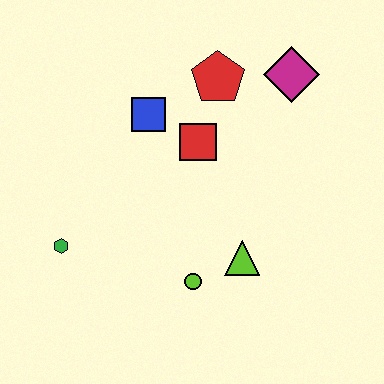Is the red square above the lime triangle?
Yes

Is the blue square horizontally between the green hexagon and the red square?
Yes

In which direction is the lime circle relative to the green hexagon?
The lime circle is to the right of the green hexagon.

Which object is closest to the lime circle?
The lime triangle is closest to the lime circle.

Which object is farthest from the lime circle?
The magenta diamond is farthest from the lime circle.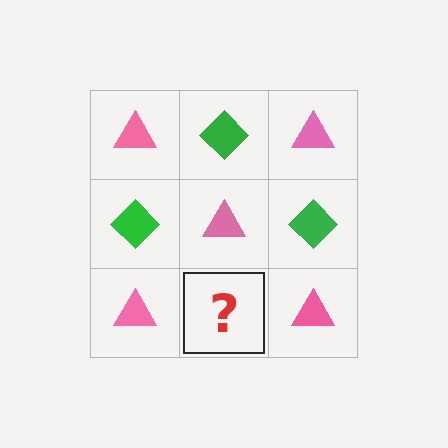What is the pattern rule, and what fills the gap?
The rule is that it alternates pink triangle and green diamond in a checkerboard pattern. The gap should be filled with a green diamond.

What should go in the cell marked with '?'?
The missing cell should contain a green diamond.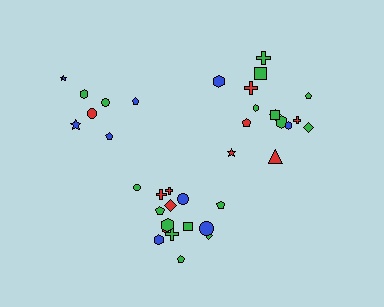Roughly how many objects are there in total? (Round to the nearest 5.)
Roughly 35 objects in total.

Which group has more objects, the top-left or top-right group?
The top-right group.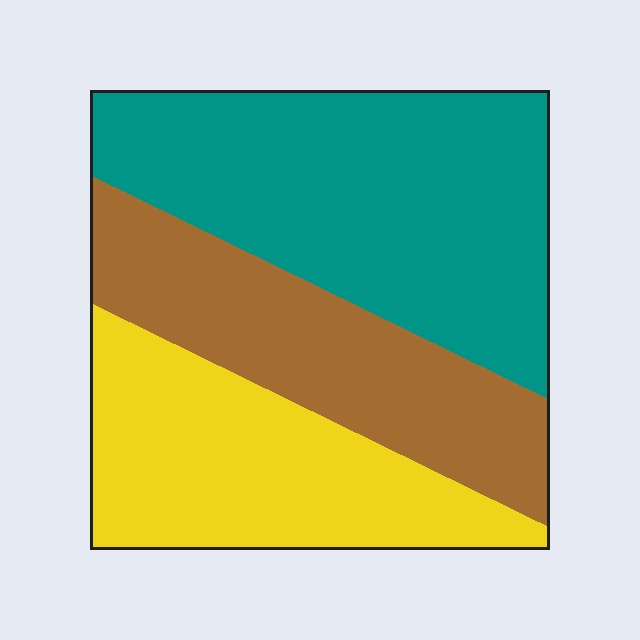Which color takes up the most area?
Teal, at roughly 45%.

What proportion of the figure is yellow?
Yellow covers 29% of the figure.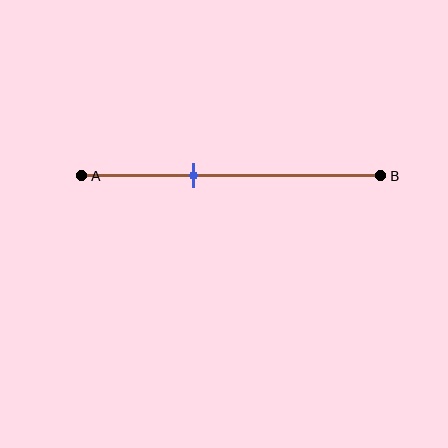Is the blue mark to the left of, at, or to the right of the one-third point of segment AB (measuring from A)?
The blue mark is to the right of the one-third point of segment AB.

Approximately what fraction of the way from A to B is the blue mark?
The blue mark is approximately 35% of the way from A to B.